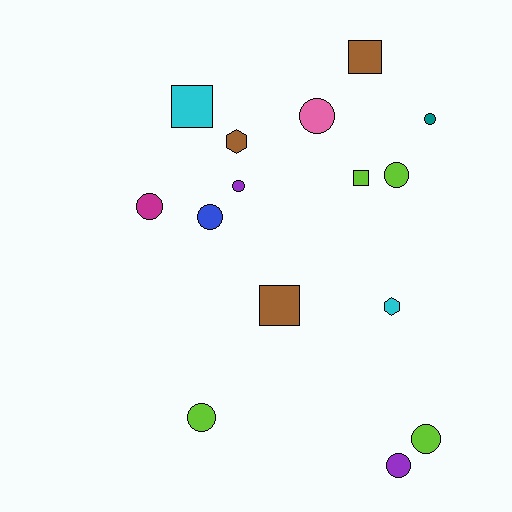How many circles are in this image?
There are 9 circles.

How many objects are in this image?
There are 15 objects.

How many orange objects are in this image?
There are no orange objects.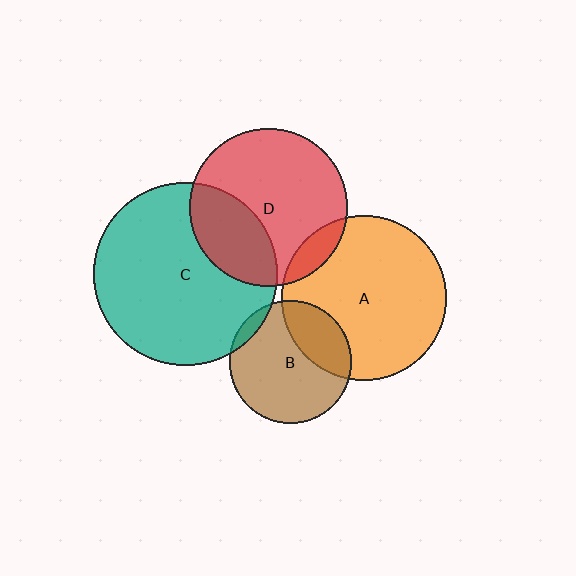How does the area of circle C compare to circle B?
Approximately 2.2 times.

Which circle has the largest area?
Circle C (teal).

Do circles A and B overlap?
Yes.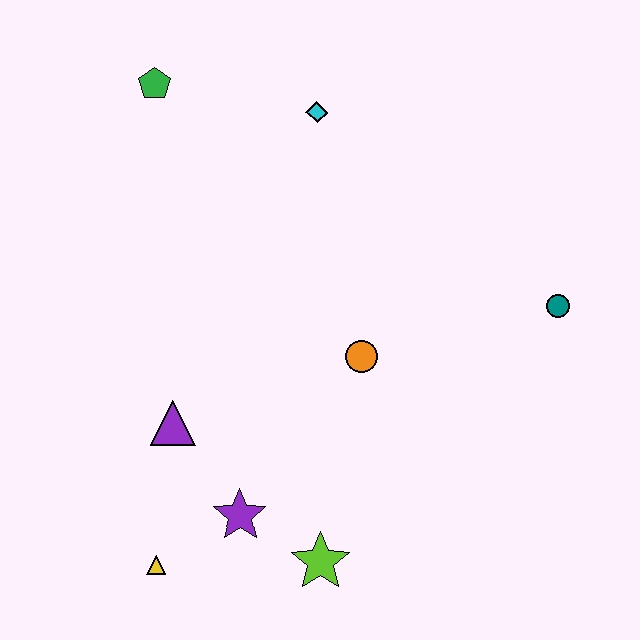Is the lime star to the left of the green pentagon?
No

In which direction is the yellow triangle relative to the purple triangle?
The yellow triangle is below the purple triangle.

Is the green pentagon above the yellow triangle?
Yes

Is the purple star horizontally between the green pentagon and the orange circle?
Yes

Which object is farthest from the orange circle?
The green pentagon is farthest from the orange circle.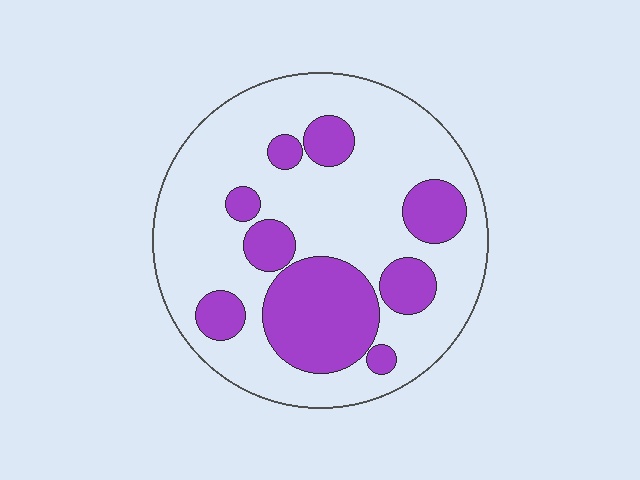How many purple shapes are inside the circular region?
9.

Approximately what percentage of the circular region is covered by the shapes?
Approximately 30%.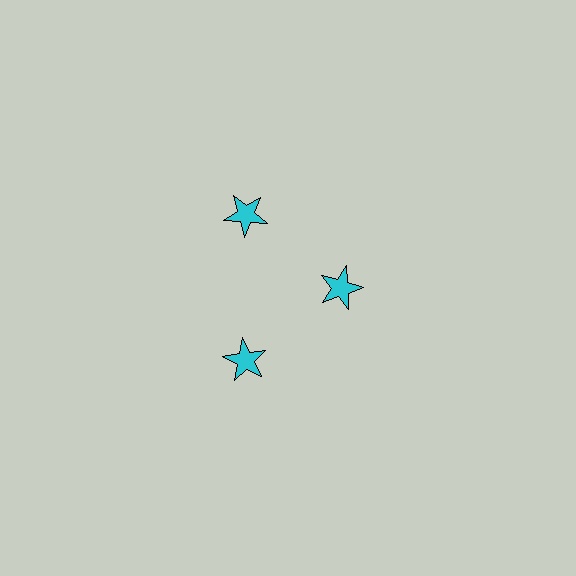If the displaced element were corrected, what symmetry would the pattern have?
It would have 3-fold rotational symmetry — the pattern would map onto itself every 120 degrees.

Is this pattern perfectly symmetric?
No. The 3 cyan stars are arranged in a ring, but one element near the 3 o'clock position is pulled inward toward the center, breaking the 3-fold rotational symmetry.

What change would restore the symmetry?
The symmetry would be restored by moving it outward, back onto the ring so that all 3 stars sit at equal angles and equal distance from the center.